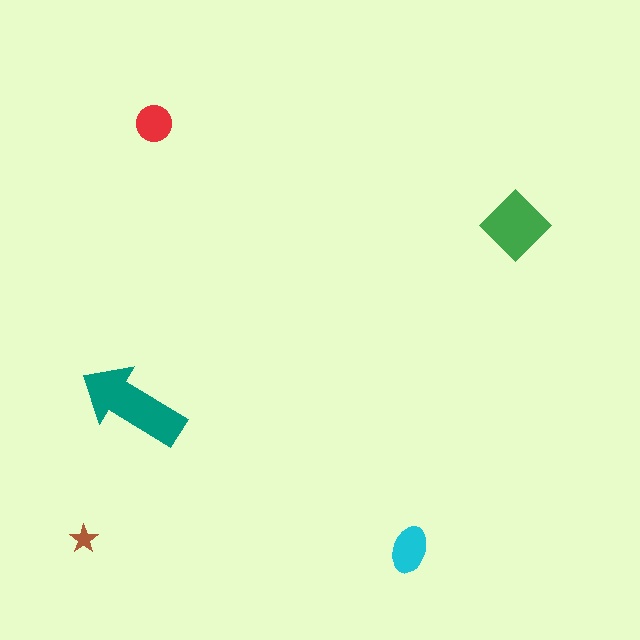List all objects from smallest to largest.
The brown star, the red circle, the cyan ellipse, the green diamond, the teal arrow.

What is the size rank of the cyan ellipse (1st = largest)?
3rd.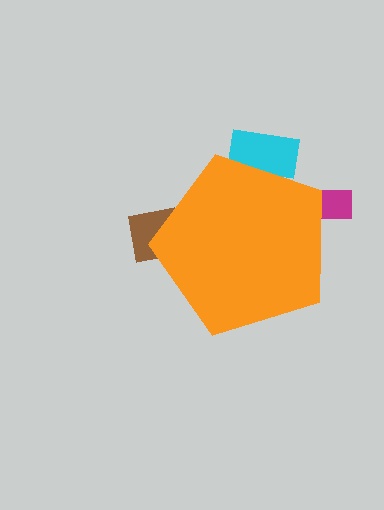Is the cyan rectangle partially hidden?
Yes, the cyan rectangle is partially hidden behind the orange pentagon.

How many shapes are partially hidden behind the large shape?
3 shapes are partially hidden.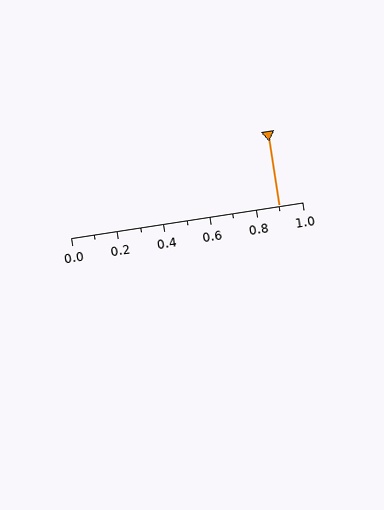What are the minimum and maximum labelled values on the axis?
The axis runs from 0.0 to 1.0.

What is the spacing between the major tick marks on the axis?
The major ticks are spaced 0.2 apart.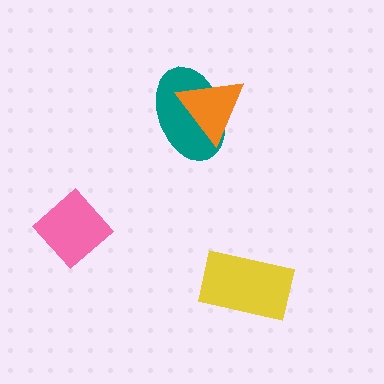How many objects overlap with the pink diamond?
0 objects overlap with the pink diamond.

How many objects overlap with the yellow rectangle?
0 objects overlap with the yellow rectangle.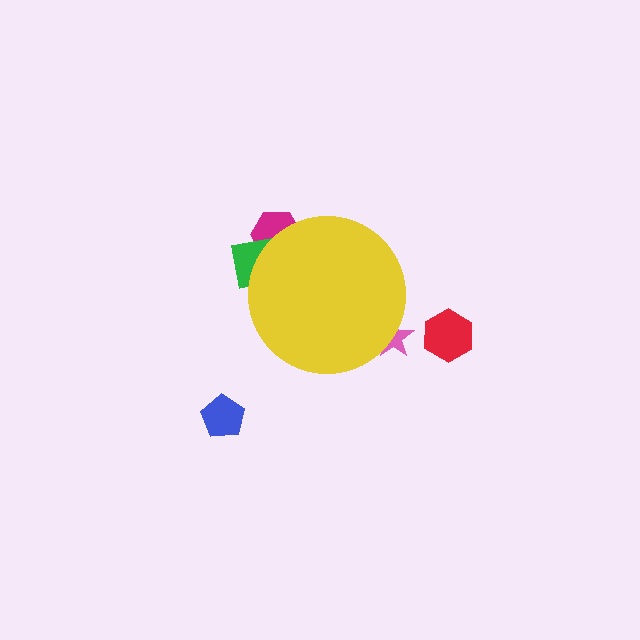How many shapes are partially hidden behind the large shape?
3 shapes are partially hidden.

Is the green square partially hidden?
Yes, the green square is partially hidden behind the yellow circle.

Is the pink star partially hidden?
Yes, the pink star is partially hidden behind the yellow circle.